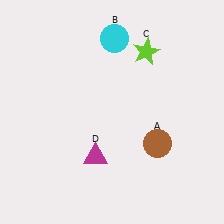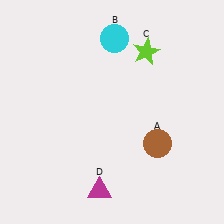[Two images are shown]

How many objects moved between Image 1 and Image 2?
1 object moved between the two images.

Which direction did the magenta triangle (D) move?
The magenta triangle (D) moved down.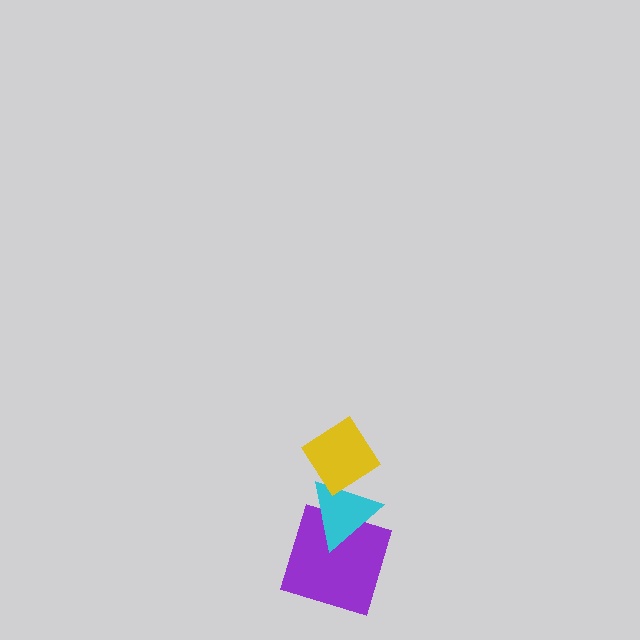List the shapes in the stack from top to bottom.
From top to bottom: the yellow diamond, the cyan triangle, the purple square.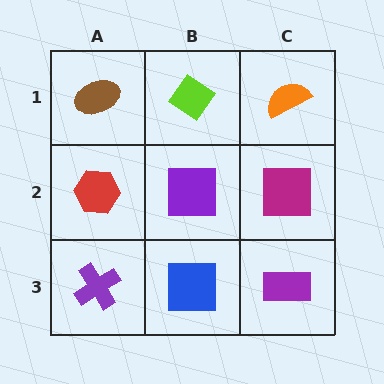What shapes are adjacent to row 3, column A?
A red hexagon (row 2, column A), a blue square (row 3, column B).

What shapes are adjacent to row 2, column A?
A brown ellipse (row 1, column A), a purple cross (row 3, column A), a purple square (row 2, column B).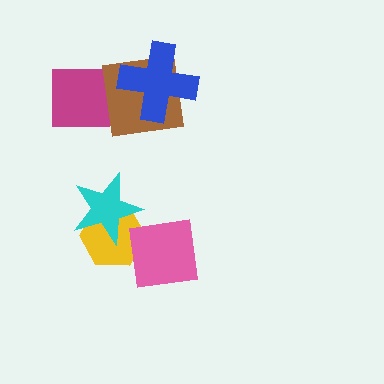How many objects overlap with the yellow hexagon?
2 objects overlap with the yellow hexagon.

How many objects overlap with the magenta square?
0 objects overlap with the magenta square.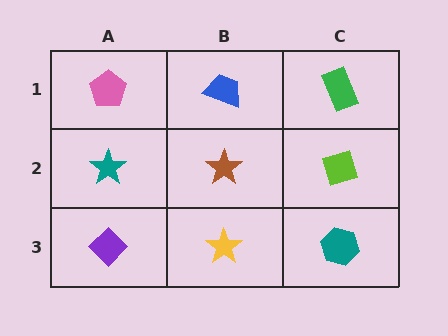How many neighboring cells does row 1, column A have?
2.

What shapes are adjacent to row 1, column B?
A brown star (row 2, column B), a pink pentagon (row 1, column A), a green rectangle (row 1, column C).